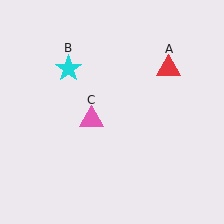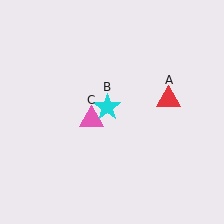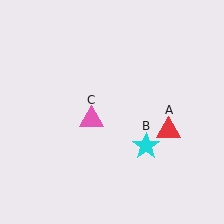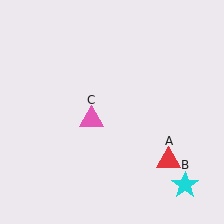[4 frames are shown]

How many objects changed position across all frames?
2 objects changed position: red triangle (object A), cyan star (object B).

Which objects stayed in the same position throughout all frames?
Pink triangle (object C) remained stationary.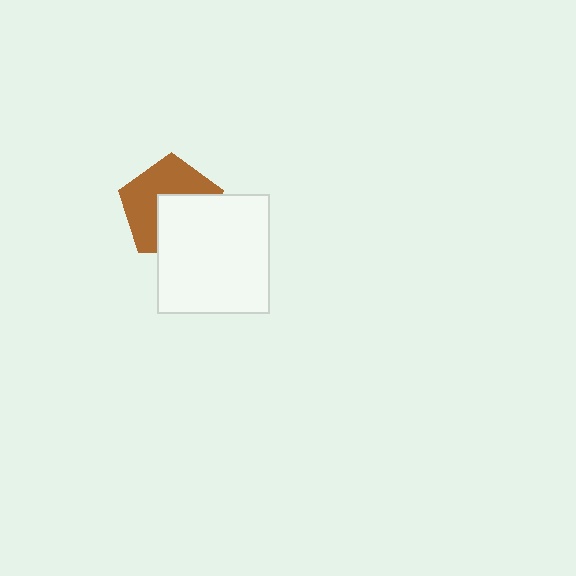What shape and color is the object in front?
The object in front is a white rectangle.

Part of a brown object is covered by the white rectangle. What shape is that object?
It is a pentagon.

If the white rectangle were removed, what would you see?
You would see the complete brown pentagon.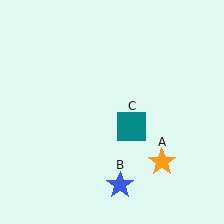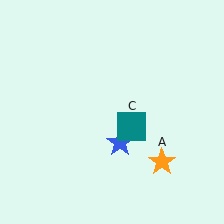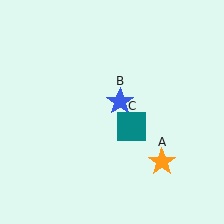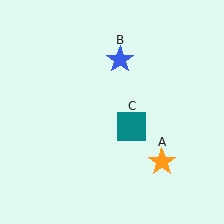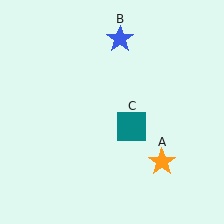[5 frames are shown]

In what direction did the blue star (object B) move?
The blue star (object B) moved up.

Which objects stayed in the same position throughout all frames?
Orange star (object A) and teal square (object C) remained stationary.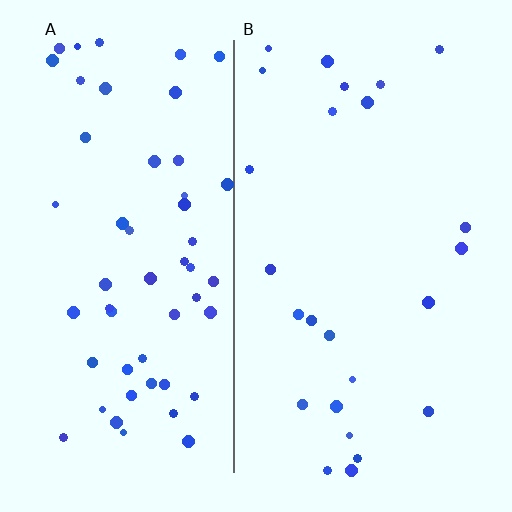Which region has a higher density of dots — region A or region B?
A (the left).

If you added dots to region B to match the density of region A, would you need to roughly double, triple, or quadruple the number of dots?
Approximately double.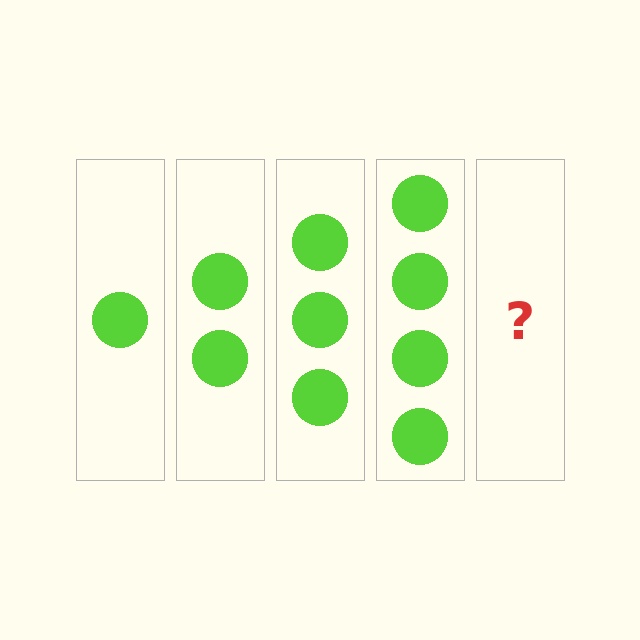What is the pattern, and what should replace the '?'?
The pattern is that each step adds one more circle. The '?' should be 5 circles.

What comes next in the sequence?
The next element should be 5 circles.